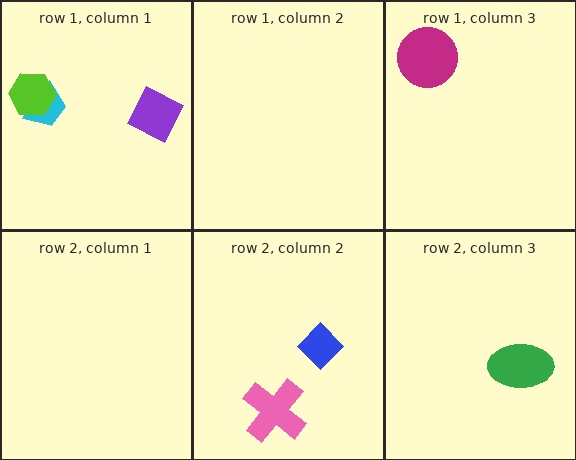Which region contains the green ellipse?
The row 2, column 3 region.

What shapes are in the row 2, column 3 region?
The green ellipse.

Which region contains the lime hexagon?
The row 1, column 1 region.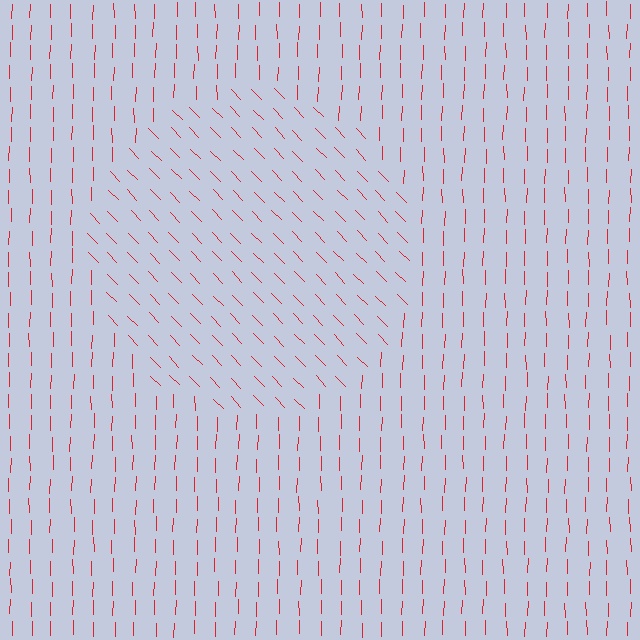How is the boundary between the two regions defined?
The boundary is defined purely by a change in line orientation (approximately 45 degrees difference). All lines are the same color and thickness.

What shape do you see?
I see a circle.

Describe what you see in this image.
The image is filled with small red line segments. A circle region in the image has lines oriented differently from the surrounding lines, creating a visible texture boundary.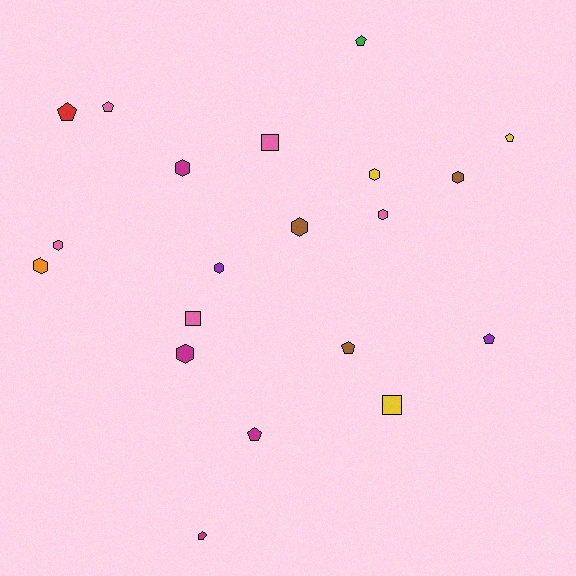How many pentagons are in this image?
There are 8 pentagons.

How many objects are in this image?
There are 20 objects.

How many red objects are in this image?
There is 1 red object.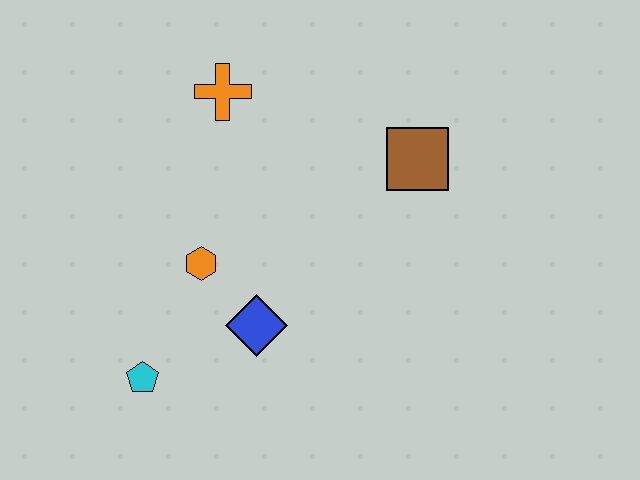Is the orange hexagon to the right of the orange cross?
No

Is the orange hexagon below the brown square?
Yes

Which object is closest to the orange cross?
The orange hexagon is closest to the orange cross.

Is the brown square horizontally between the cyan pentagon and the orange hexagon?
No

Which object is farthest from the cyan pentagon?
The brown square is farthest from the cyan pentagon.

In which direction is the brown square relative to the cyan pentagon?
The brown square is to the right of the cyan pentagon.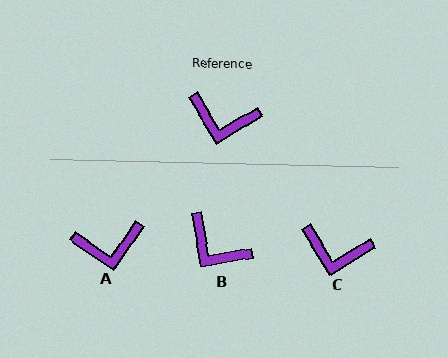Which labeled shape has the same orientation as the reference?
C.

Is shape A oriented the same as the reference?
No, it is off by about 24 degrees.